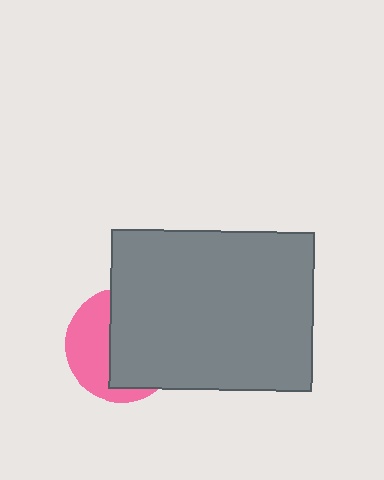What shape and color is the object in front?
The object in front is a gray rectangle.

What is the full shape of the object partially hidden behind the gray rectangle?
The partially hidden object is a pink circle.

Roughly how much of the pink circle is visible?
A small part of it is visible (roughly 41%).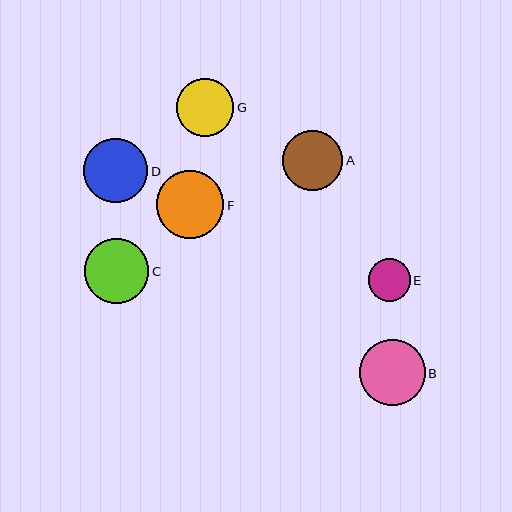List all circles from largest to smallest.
From largest to smallest: F, B, C, D, A, G, E.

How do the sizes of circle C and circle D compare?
Circle C and circle D are approximately the same size.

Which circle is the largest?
Circle F is the largest with a size of approximately 67 pixels.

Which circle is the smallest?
Circle E is the smallest with a size of approximately 42 pixels.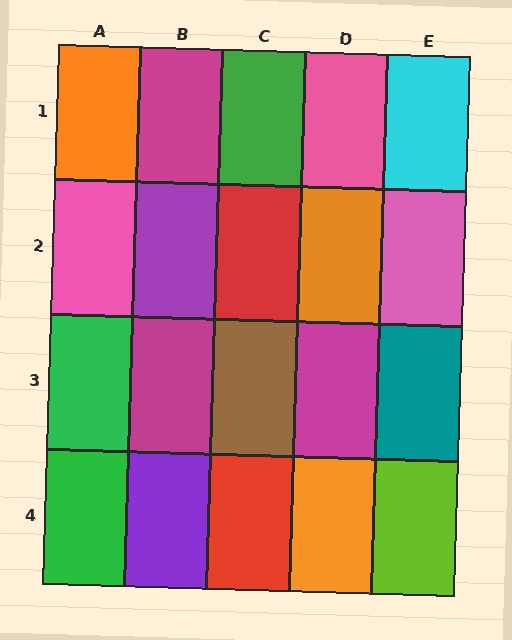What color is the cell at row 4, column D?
Orange.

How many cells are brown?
1 cell is brown.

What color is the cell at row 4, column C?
Red.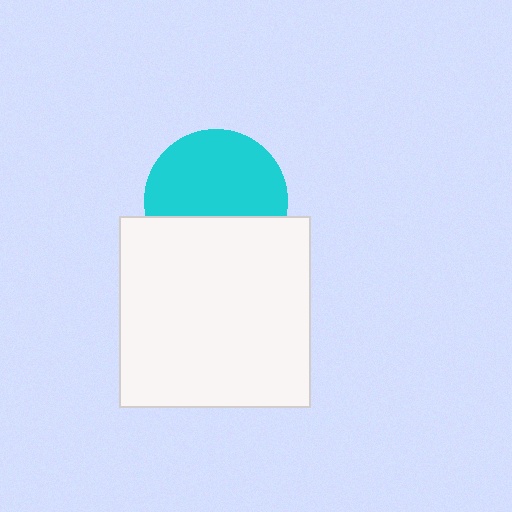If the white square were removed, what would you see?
You would see the complete cyan circle.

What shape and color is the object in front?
The object in front is a white square.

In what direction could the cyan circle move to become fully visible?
The cyan circle could move up. That would shift it out from behind the white square entirely.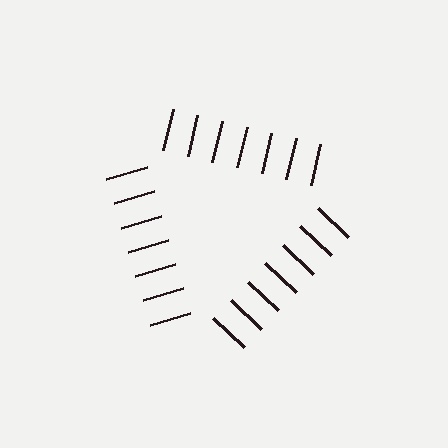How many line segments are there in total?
21 — 7 along each of the 3 edges.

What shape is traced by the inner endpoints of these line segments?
An illusory triangle — the line segments terminate on its edges but no continuous stroke is drawn.